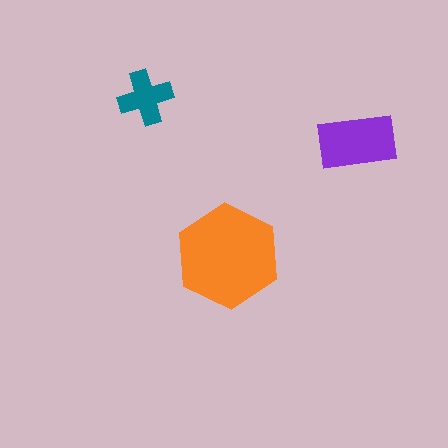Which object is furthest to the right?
The purple rectangle is rightmost.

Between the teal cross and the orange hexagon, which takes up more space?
The orange hexagon.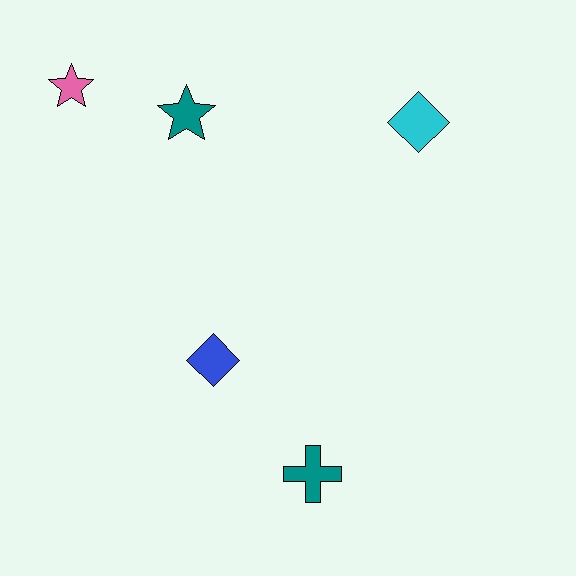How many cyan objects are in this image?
There is 1 cyan object.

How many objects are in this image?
There are 5 objects.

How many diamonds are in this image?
There are 2 diamonds.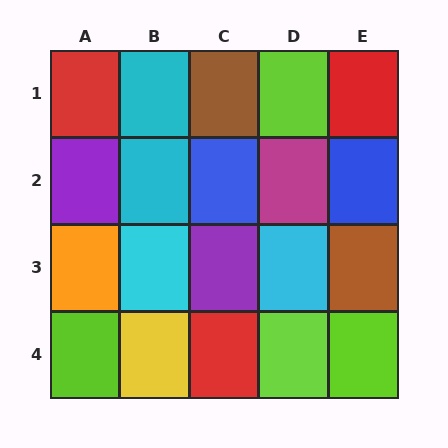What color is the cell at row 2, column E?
Blue.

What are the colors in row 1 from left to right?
Red, cyan, brown, lime, red.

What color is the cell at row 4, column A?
Lime.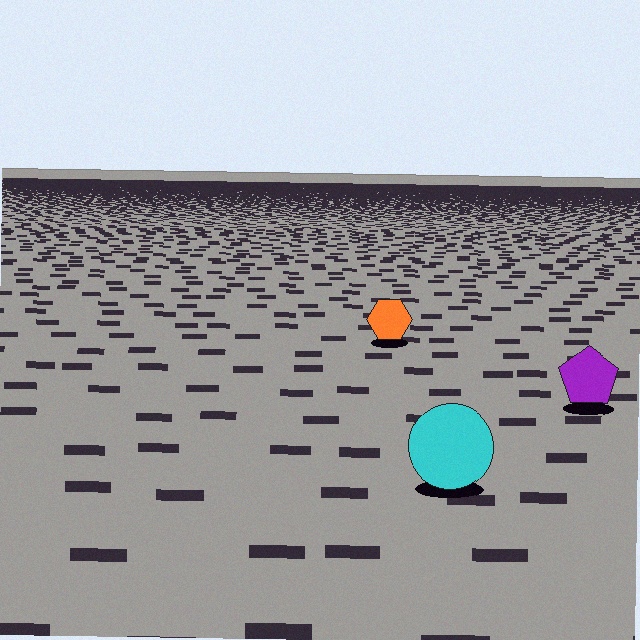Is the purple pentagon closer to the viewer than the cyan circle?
No. The cyan circle is closer — you can tell from the texture gradient: the ground texture is coarser near it.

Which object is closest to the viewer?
The cyan circle is closest. The texture marks near it are larger and more spread out.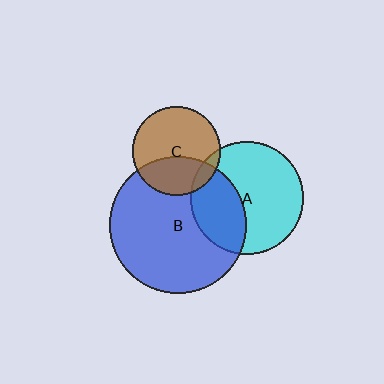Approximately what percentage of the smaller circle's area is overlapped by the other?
Approximately 10%.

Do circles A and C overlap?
Yes.